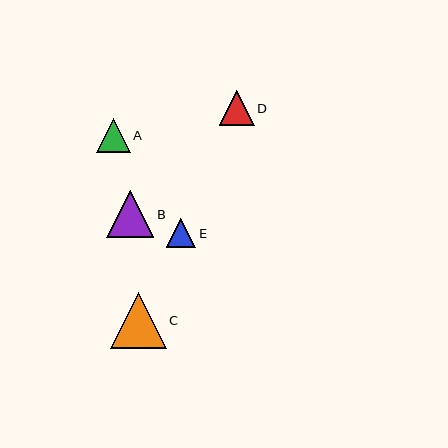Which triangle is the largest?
Triangle C is the largest with a size of approximately 56 pixels.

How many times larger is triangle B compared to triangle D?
Triangle B is approximately 1.3 times the size of triangle D.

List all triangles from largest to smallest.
From largest to smallest: C, B, D, A, E.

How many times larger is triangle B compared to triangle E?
Triangle B is approximately 1.6 times the size of triangle E.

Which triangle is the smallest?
Triangle E is the smallest with a size of approximately 29 pixels.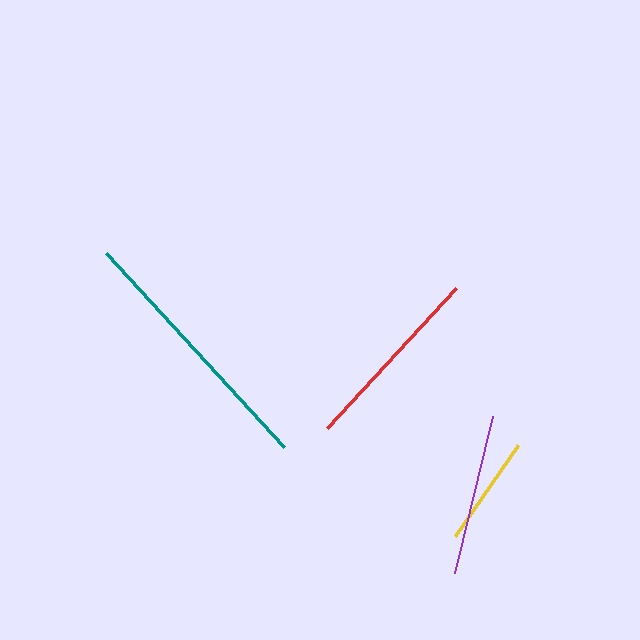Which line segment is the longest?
The teal line is the longest at approximately 263 pixels.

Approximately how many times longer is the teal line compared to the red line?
The teal line is approximately 1.4 times the length of the red line.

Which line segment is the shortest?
The yellow line is the shortest at approximately 110 pixels.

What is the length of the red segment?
The red segment is approximately 190 pixels long.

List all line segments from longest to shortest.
From longest to shortest: teal, red, purple, yellow.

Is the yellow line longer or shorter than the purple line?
The purple line is longer than the yellow line.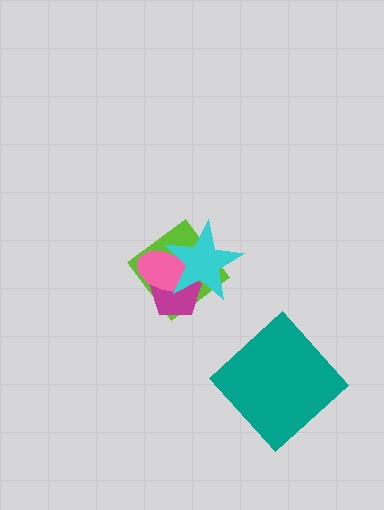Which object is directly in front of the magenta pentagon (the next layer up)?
The pink ellipse is directly in front of the magenta pentagon.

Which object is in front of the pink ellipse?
The cyan star is in front of the pink ellipse.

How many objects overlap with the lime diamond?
3 objects overlap with the lime diamond.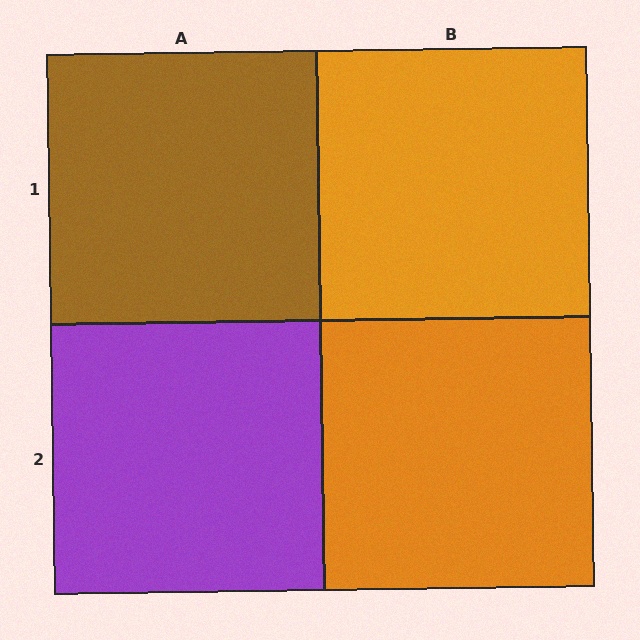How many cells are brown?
1 cell is brown.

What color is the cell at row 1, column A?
Brown.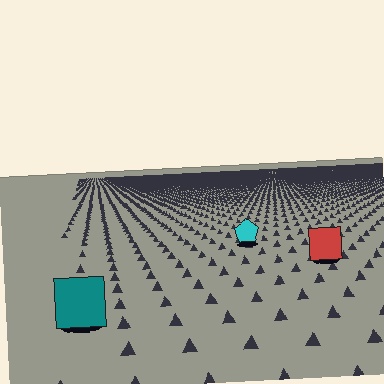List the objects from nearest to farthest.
From nearest to farthest: the teal square, the red square, the cyan pentagon.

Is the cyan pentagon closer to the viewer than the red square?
No. The red square is closer — you can tell from the texture gradient: the ground texture is coarser near it.